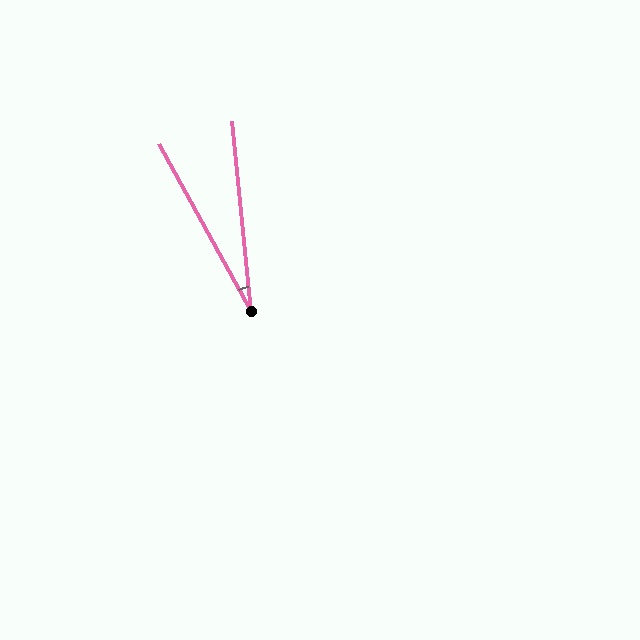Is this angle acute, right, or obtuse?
It is acute.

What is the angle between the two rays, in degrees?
Approximately 23 degrees.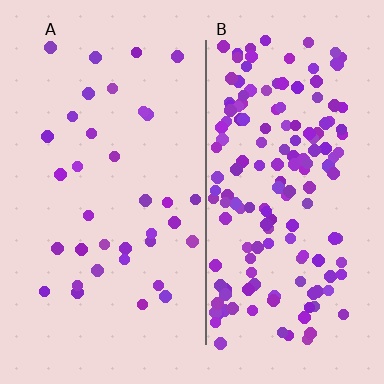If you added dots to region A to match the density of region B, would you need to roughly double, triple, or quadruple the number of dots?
Approximately quadruple.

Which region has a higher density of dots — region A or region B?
B (the right).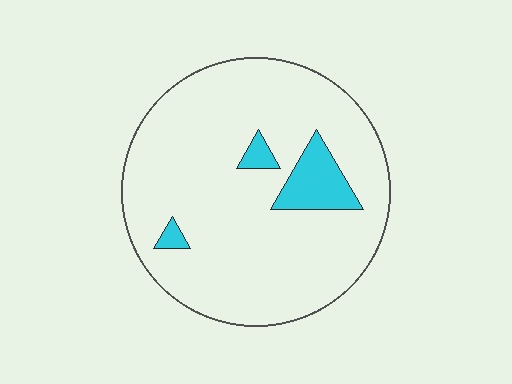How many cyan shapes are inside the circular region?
3.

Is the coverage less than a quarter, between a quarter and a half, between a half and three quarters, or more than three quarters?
Less than a quarter.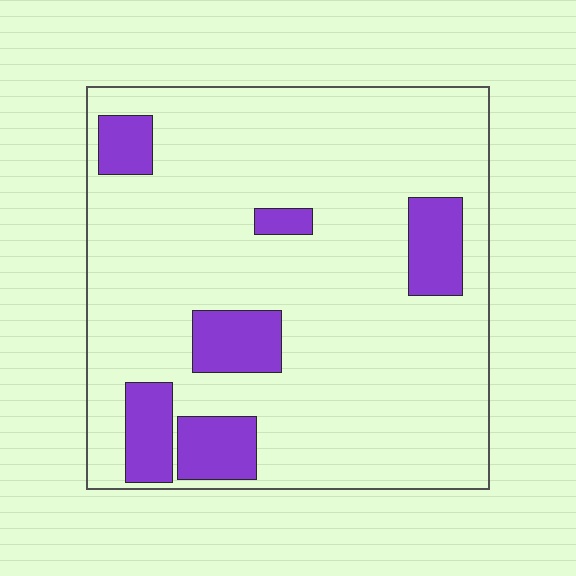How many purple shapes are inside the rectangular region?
6.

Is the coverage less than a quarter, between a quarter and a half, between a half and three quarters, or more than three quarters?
Less than a quarter.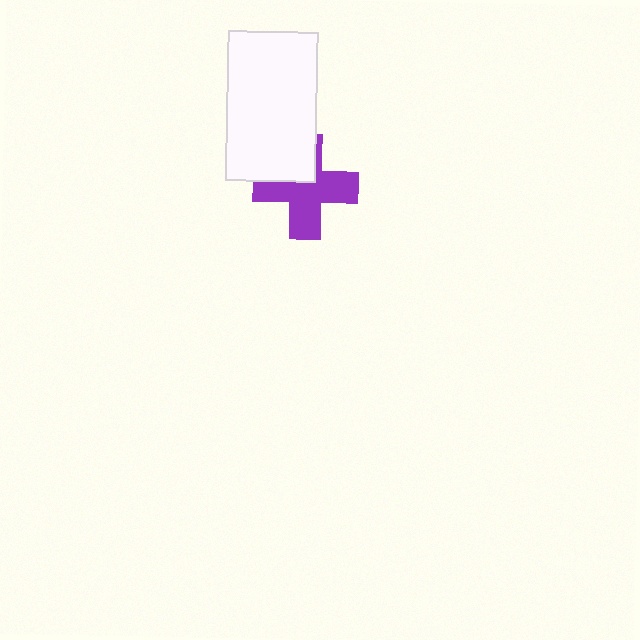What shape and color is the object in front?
The object in front is a white rectangle.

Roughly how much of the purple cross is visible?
Most of it is visible (roughly 70%).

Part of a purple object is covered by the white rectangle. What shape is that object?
It is a cross.